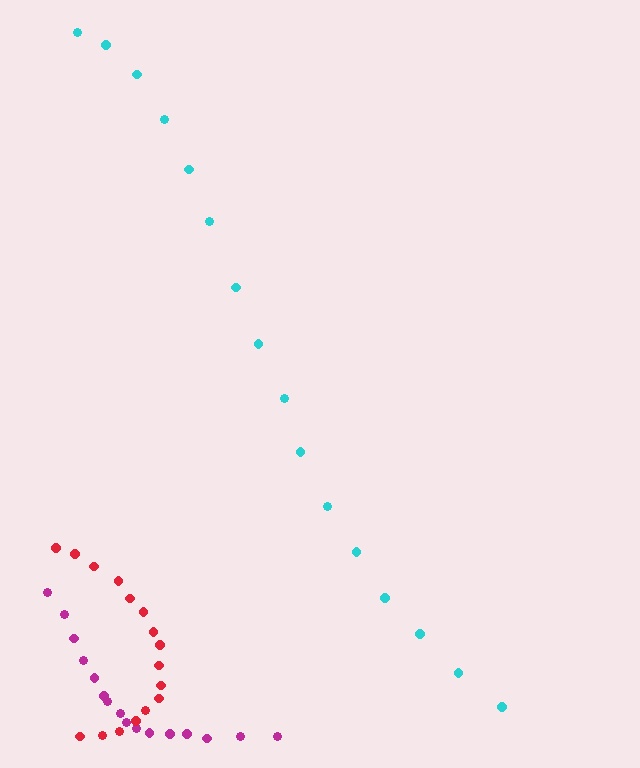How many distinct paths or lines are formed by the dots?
There are 3 distinct paths.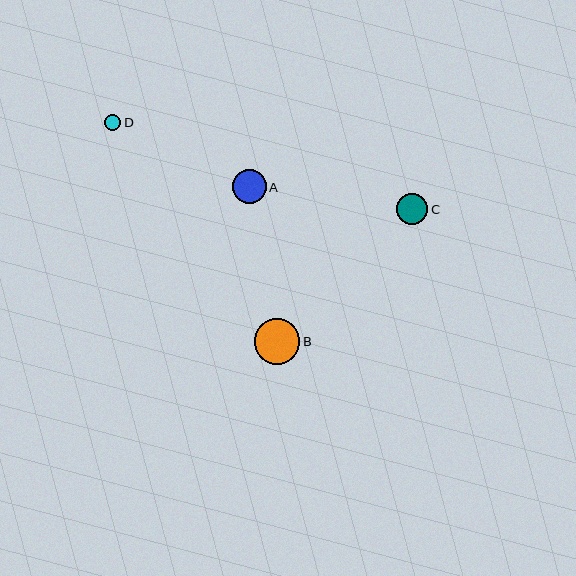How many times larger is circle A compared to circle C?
Circle A is approximately 1.1 times the size of circle C.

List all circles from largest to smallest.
From largest to smallest: B, A, C, D.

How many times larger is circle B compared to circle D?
Circle B is approximately 2.8 times the size of circle D.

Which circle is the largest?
Circle B is the largest with a size of approximately 45 pixels.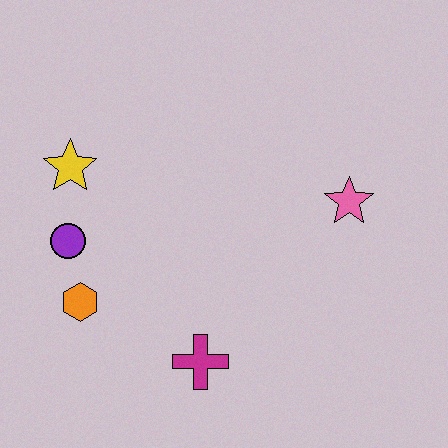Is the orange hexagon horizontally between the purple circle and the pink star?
Yes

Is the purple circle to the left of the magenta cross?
Yes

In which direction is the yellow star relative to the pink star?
The yellow star is to the left of the pink star.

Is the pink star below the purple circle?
No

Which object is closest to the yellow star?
The purple circle is closest to the yellow star.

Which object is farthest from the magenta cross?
The yellow star is farthest from the magenta cross.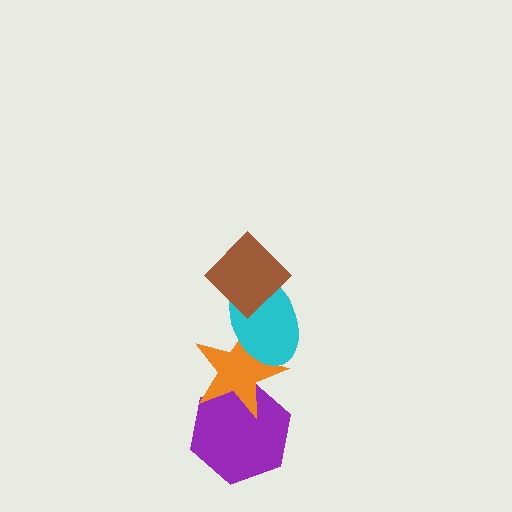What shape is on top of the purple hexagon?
The orange star is on top of the purple hexagon.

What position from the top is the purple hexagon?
The purple hexagon is 4th from the top.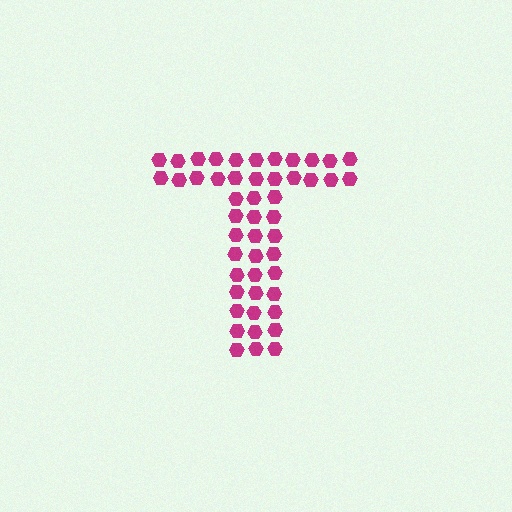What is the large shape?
The large shape is the letter T.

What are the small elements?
The small elements are hexagons.